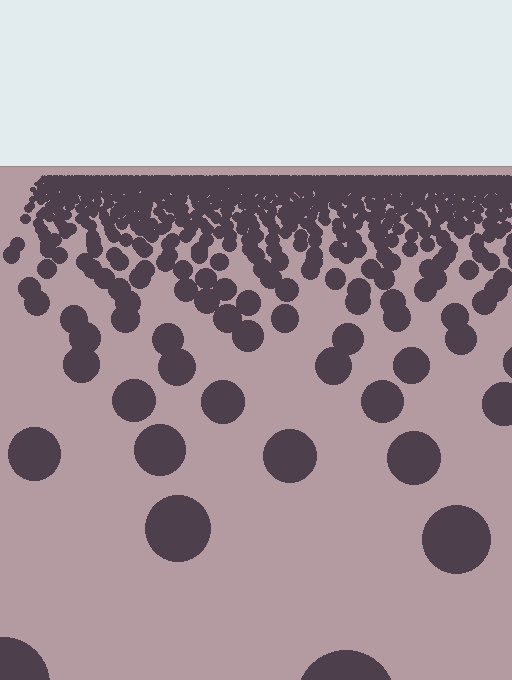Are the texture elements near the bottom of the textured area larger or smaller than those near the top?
Larger. Near the bottom, elements are closer to the viewer and appear at a bigger on-screen size.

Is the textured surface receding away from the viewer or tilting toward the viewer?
The surface is receding away from the viewer. Texture elements get smaller and denser toward the top.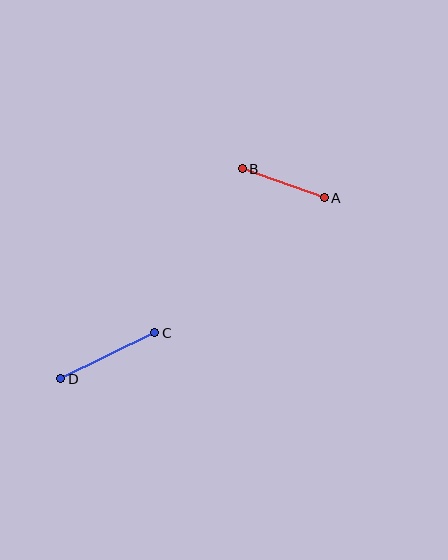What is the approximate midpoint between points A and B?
The midpoint is at approximately (283, 183) pixels.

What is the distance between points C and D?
The distance is approximately 104 pixels.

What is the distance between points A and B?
The distance is approximately 87 pixels.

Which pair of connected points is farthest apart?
Points C and D are farthest apart.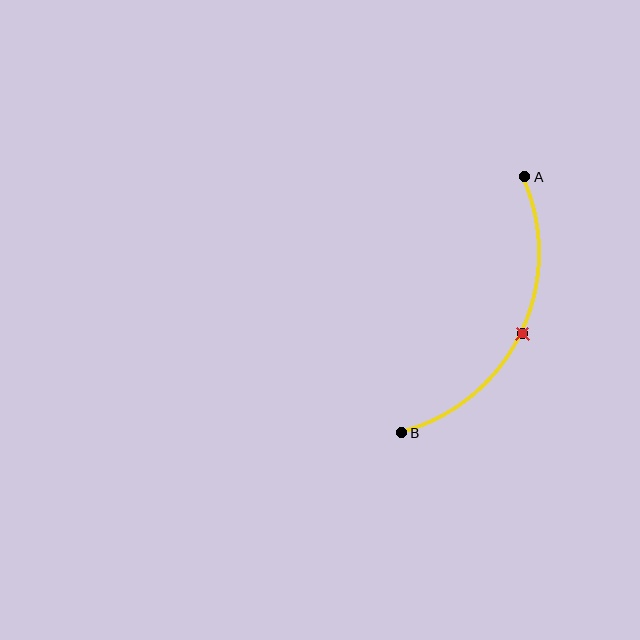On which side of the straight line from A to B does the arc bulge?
The arc bulges to the right of the straight line connecting A and B.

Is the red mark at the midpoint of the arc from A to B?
Yes. The red mark lies on the arc at equal arc-length from both A and B — it is the arc midpoint.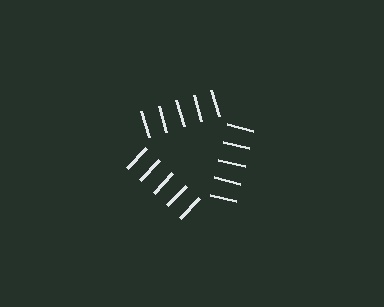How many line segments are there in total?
15 — 5 along each of the 3 edges.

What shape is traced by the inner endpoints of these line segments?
An illusory triangle — the line segments terminate on its edges but no continuous stroke is drawn.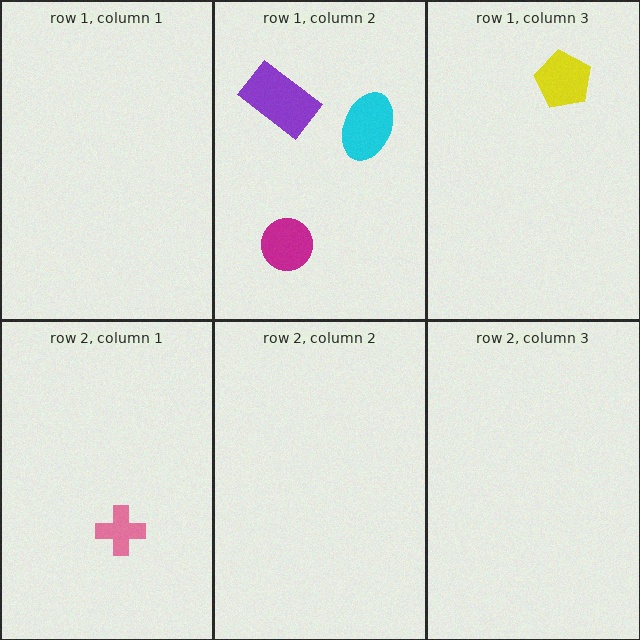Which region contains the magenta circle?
The row 1, column 2 region.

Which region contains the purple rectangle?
The row 1, column 2 region.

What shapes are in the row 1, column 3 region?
The yellow pentagon.